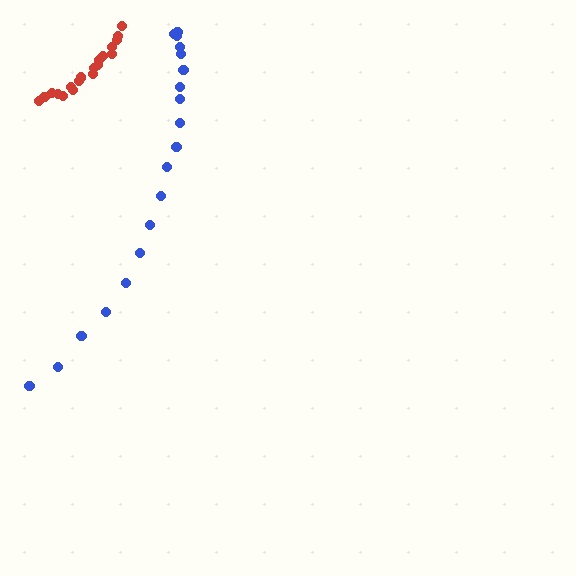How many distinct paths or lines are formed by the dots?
There are 2 distinct paths.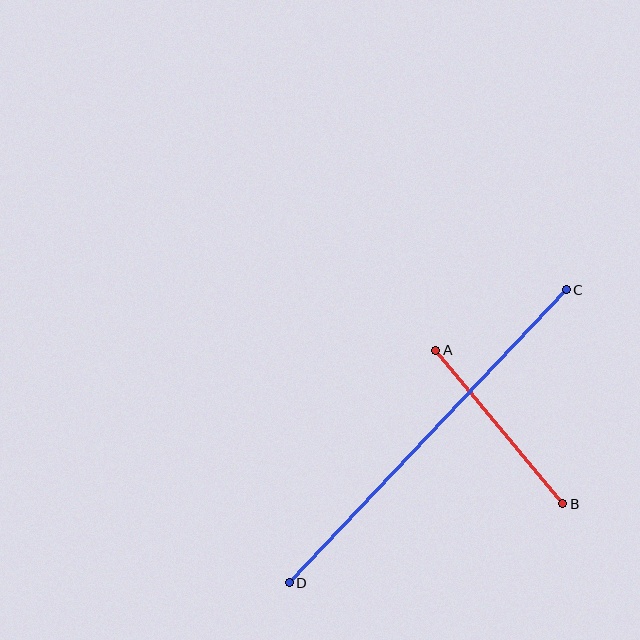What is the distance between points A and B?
The distance is approximately 199 pixels.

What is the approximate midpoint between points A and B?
The midpoint is at approximately (499, 427) pixels.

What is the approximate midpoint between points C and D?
The midpoint is at approximately (428, 436) pixels.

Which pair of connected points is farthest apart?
Points C and D are farthest apart.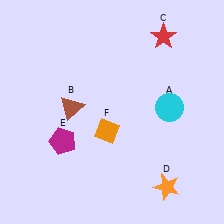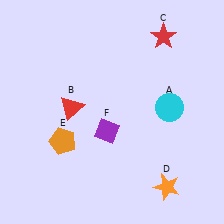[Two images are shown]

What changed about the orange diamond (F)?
In Image 1, F is orange. In Image 2, it changed to purple.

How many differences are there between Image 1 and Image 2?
There are 3 differences between the two images.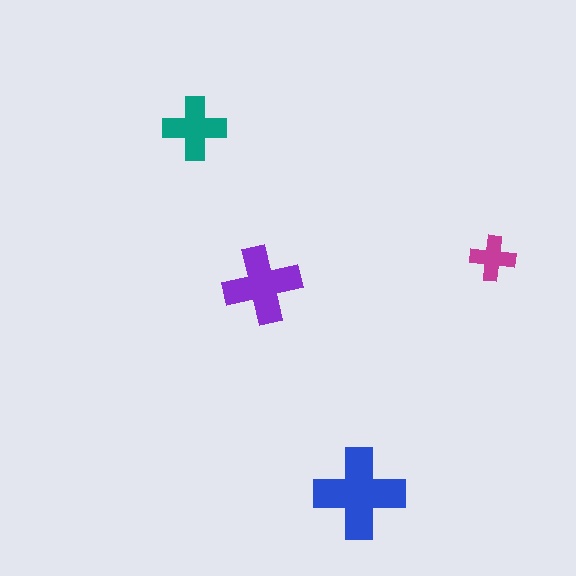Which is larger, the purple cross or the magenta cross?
The purple one.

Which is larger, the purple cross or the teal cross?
The purple one.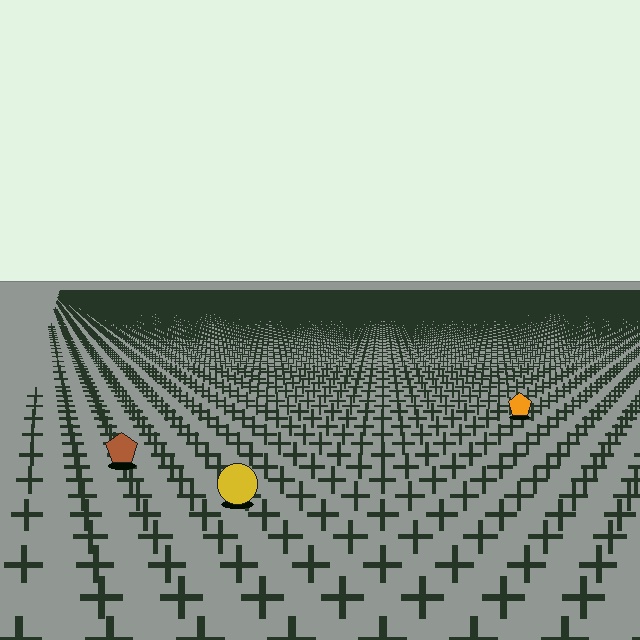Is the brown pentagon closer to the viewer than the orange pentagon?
Yes. The brown pentagon is closer — you can tell from the texture gradient: the ground texture is coarser near it.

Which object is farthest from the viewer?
The orange pentagon is farthest from the viewer. It appears smaller and the ground texture around it is denser.